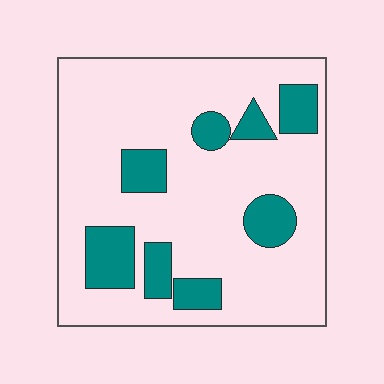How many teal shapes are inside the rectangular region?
8.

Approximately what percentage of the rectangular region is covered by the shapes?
Approximately 20%.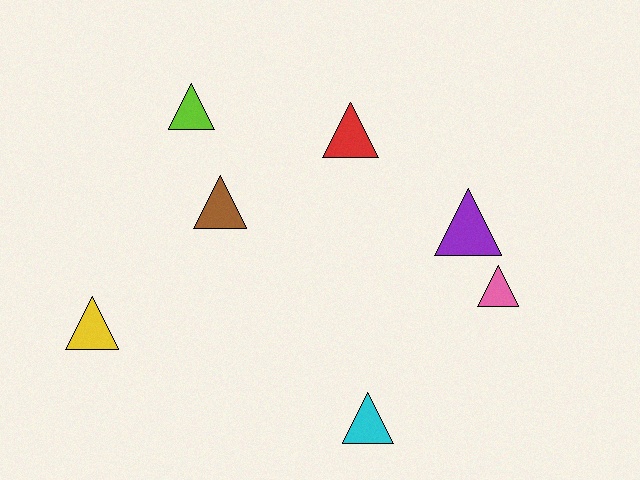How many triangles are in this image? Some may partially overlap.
There are 7 triangles.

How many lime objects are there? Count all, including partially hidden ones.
There is 1 lime object.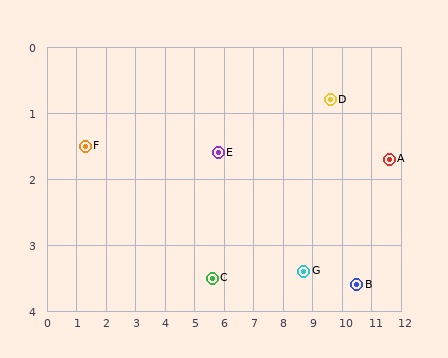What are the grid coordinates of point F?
Point F is at approximately (1.3, 1.5).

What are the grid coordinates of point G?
Point G is at approximately (8.7, 3.4).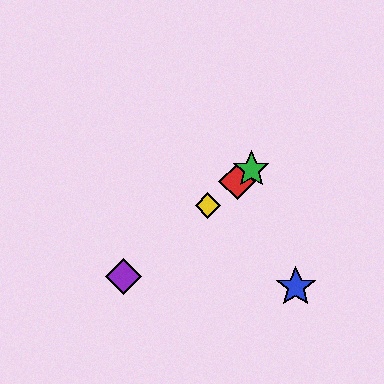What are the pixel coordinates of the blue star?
The blue star is at (296, 287).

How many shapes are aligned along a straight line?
4 shapes (the red diamond, the green star, the yellow diamond, the purple diamond) are aligned along a straight line.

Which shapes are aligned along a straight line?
The red diamond, the green star, the yellow diamond, the purple diamond are aligned along a straight line.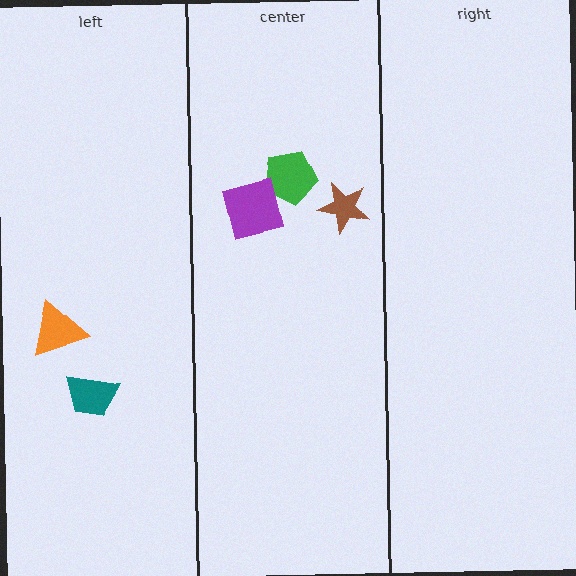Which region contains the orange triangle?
The left region.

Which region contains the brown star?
The center region.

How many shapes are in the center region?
3.